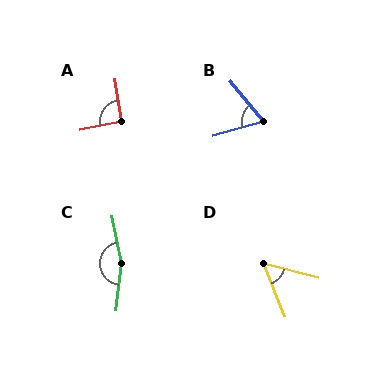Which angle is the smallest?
D, at approximately 53 degrees.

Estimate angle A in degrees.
Approximately 93 degrees.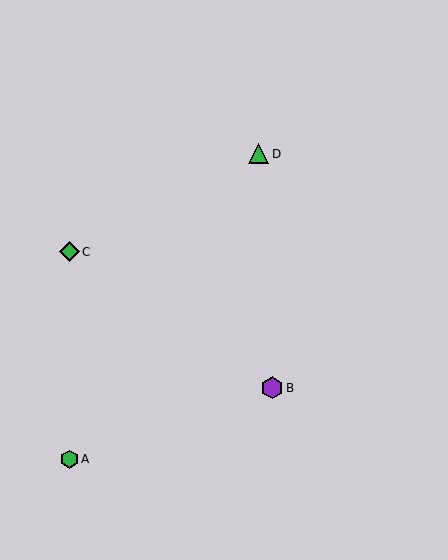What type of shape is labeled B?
Shape B is a purple hexagon.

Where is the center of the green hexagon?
The center of the green hexagon is at (69, 459).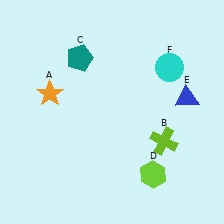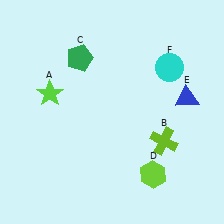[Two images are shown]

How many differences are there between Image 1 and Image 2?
There are 2 differences between the two images.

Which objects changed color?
A changed from orange to lime. C changed from teal to green.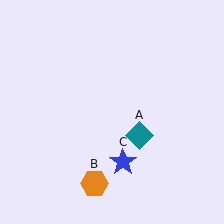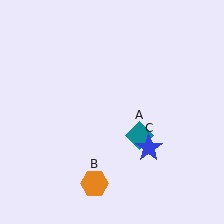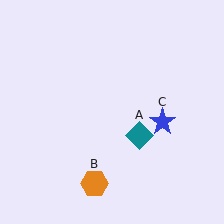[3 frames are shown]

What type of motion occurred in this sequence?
The blue star (object C) rotated counterclockwise around the center of the scene.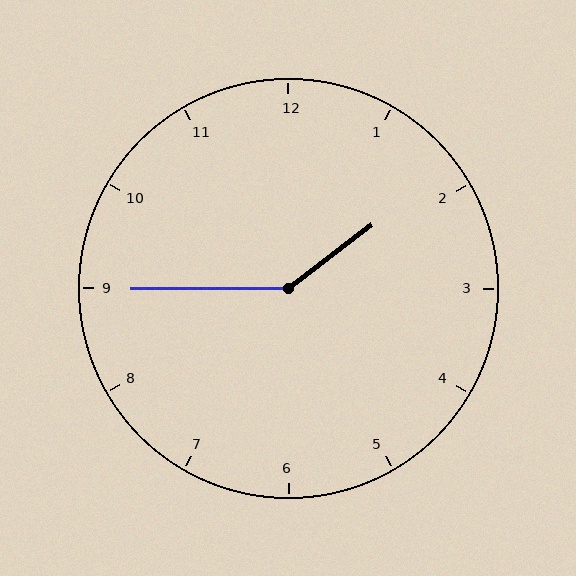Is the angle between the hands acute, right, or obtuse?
It is obtuse.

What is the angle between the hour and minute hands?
Approximately 142 degrees.